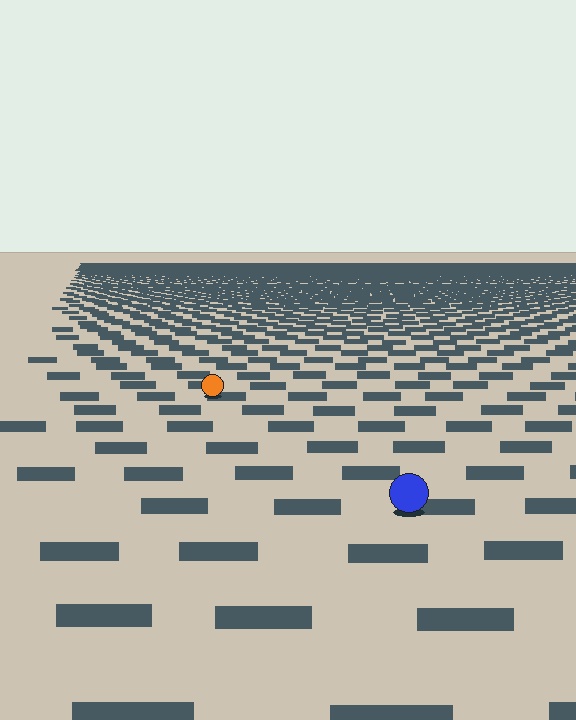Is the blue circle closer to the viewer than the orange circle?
Yes. The blue circle is closer — you can tell from the texture gradient: the ground texture is coarser near it.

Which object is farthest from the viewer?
The orange circle is farthest from the viewer. It appears smaller and the ground texture around it is denser.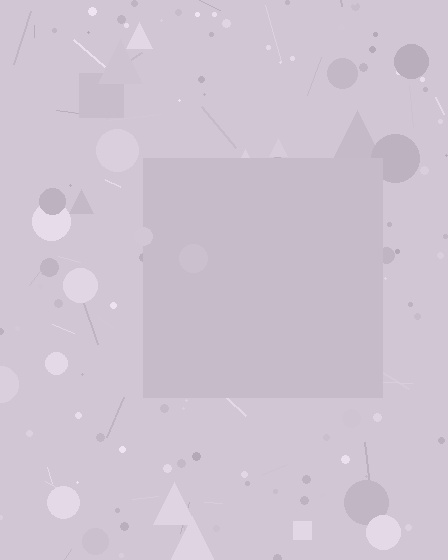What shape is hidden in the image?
A square is hidden in the image.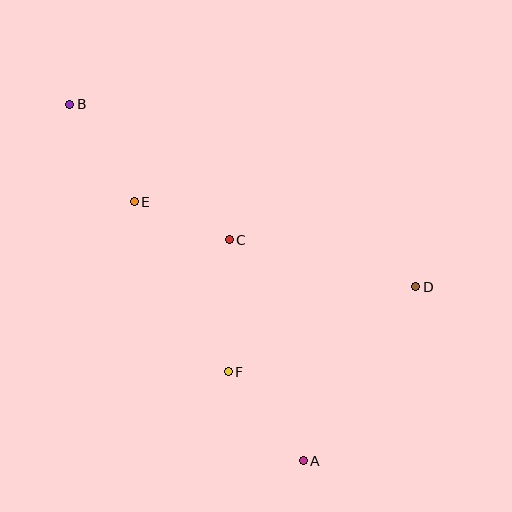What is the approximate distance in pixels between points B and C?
The distance between B and C is approximately 210 pixels.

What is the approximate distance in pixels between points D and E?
The distance between D and E is approximately 294 pixels.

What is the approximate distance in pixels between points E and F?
The distance between E and F is approximately 194 pixels.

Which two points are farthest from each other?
Points A and B are farthest from each other.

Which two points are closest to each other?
Points C and E are closest to each other.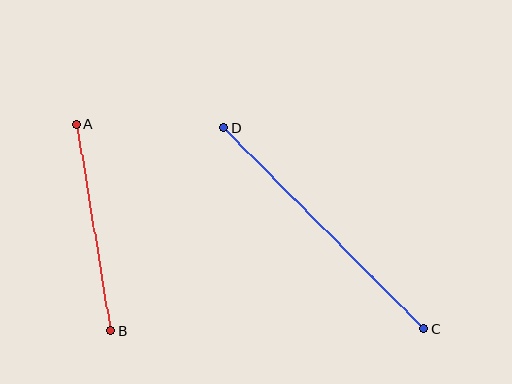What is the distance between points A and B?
The distance is approximately 209 pixels.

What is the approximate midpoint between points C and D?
The midpoint is at approximately (324, 228) pixels.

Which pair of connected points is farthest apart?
Points C and D are farthest apart.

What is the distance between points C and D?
The distance is approximately 283 pixels.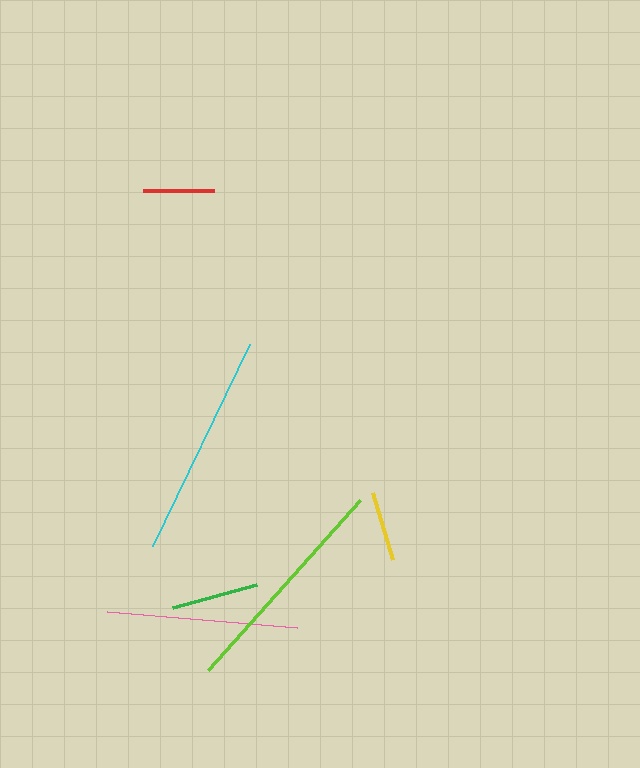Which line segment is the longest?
The lime line is the longest at approximately 228 pixels.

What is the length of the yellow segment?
The yellow segment is approximately 71 pixels long.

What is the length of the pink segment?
The pink segment is approximately 191 pixels long.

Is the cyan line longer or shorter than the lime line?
The lime line is longer than the cyan line.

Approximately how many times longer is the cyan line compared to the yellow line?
The cyan line is approximately 3.2 times the length of the yellow line.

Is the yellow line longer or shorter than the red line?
The red line is longer than the yellow line.